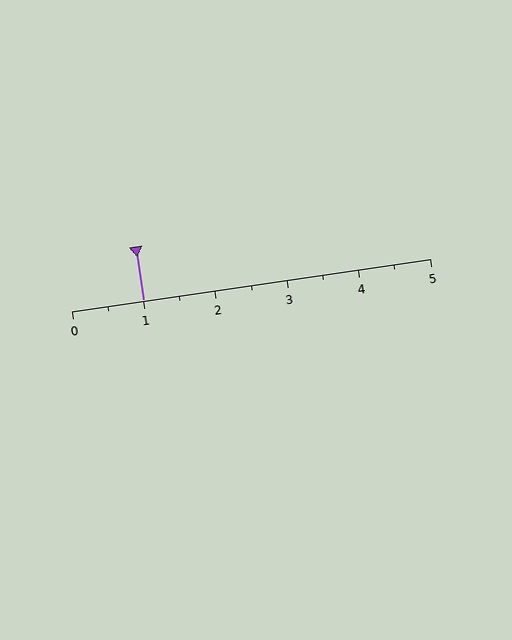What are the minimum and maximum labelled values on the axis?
The axis runs from 0 to 5.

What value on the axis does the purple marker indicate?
The marker indicates approximately 1.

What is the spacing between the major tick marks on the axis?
The major ticks are spaced 1 apart.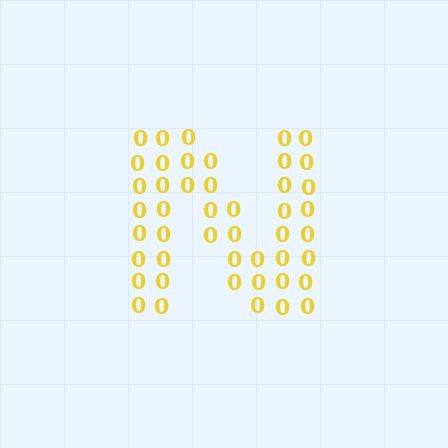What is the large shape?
The large shape is the letter N.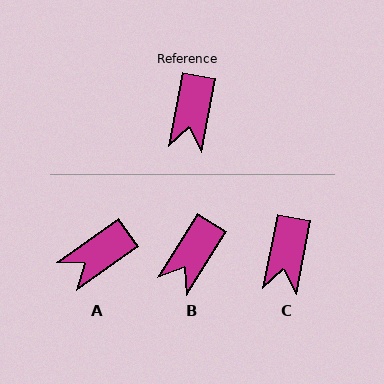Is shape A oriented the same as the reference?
No, it is off by about 44 degrees.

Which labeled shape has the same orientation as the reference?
C.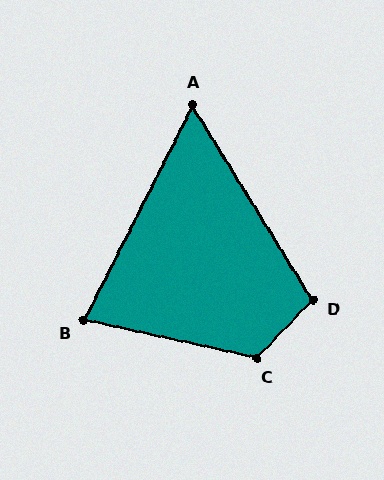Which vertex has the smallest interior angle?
A, at approximately 59 degrees.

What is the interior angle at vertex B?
Approximately 76 degrees (acute).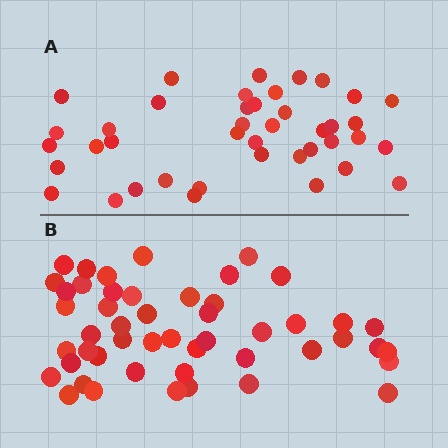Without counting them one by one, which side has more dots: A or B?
Region B (the bottom region) has more dots.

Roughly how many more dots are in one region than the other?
Region B has roughly 8 or so more dots than region A.